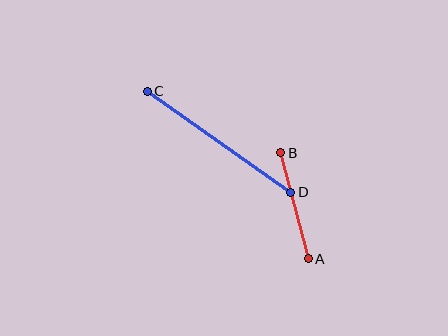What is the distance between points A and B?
The distance is approximately 110 pixels.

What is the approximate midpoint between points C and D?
The midpoint is at approximately (219, 142) pixels.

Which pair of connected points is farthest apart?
Points C and D are farthest apart.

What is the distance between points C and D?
The distance is approximately 175 pixels.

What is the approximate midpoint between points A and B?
The midpoint is at approximately (295, 206) pixels.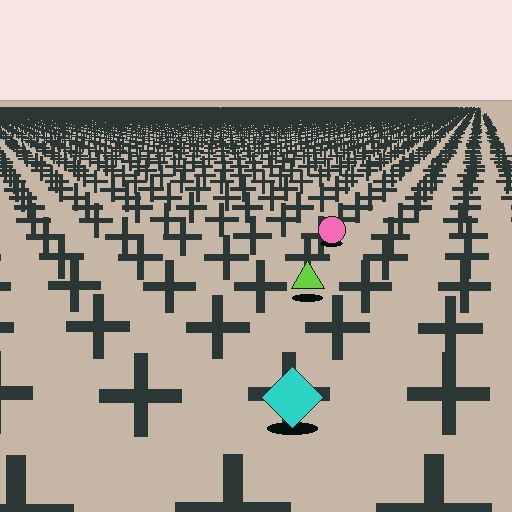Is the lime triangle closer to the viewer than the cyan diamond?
No. The cyan diamond is closer — you can tell from the texture gradient: the ground texture is coarser near it.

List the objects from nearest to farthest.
From nearest to farthest: the cyan diamond, the lime triangle, the pink circle.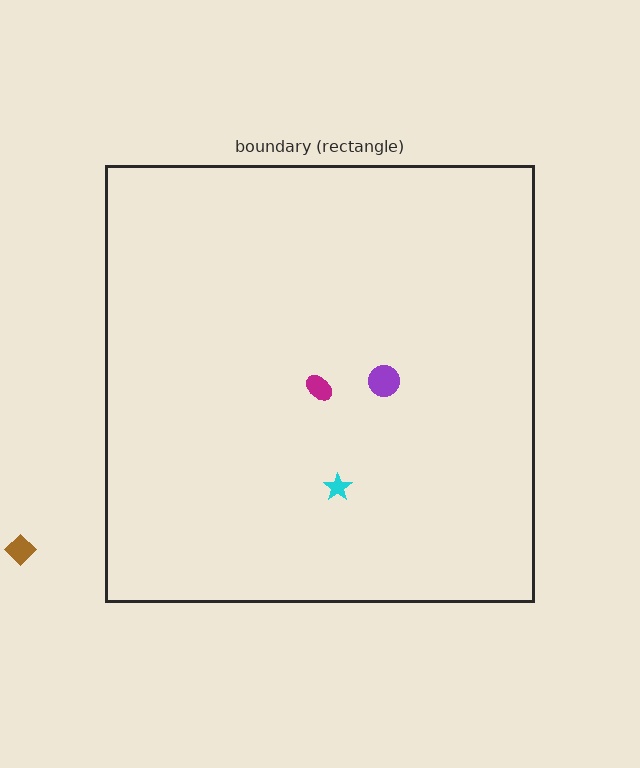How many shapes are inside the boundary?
3 inside, 1 outside.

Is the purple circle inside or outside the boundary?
Inside.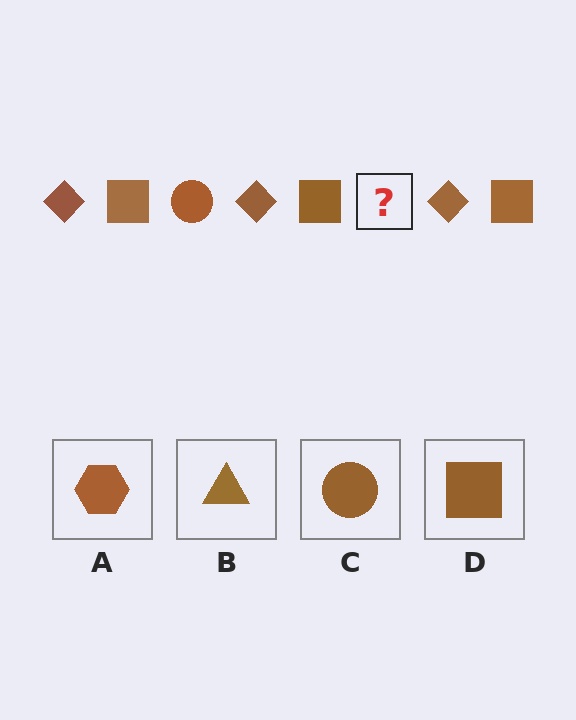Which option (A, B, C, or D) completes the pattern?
C.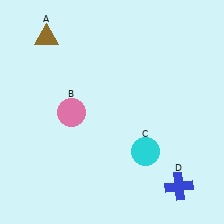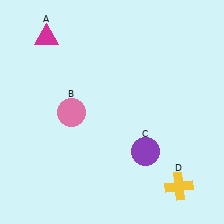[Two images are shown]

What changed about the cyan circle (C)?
In Image 1, C is cyan. In Image 2, it changed to purple.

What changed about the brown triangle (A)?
In Image 1, A is brown. In Image 2, it changed to magenta.